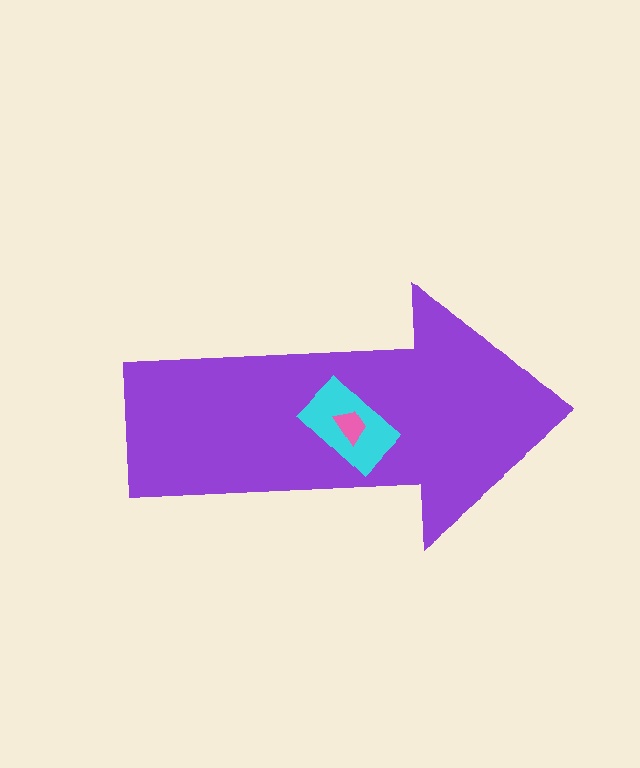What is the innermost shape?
The pink trapezoid.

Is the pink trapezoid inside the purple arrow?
Yes.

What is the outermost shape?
The purple arrow.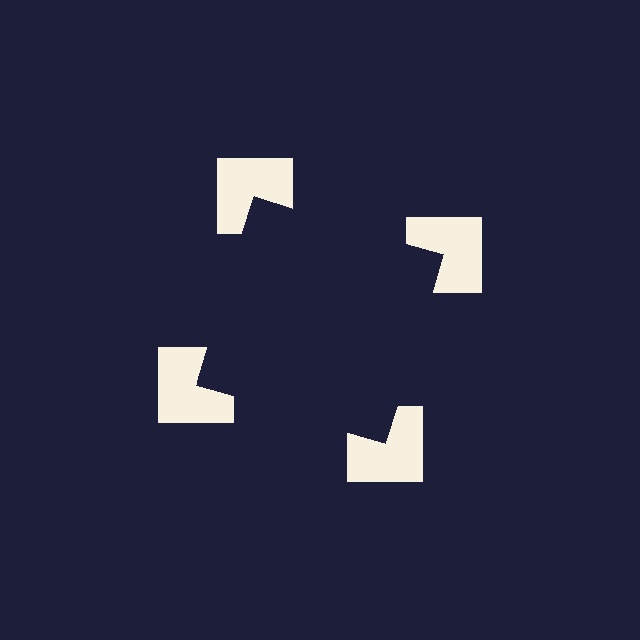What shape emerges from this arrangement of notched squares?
An illusory square — its edges are inferred from the aligned wedge cuts in the notched squares, not physically drawn.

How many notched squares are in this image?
There are 4 — one at each vertex of the illusory square.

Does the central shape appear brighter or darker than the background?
It typically appears slightly darker than the background, even though no actual brightness change is drawn.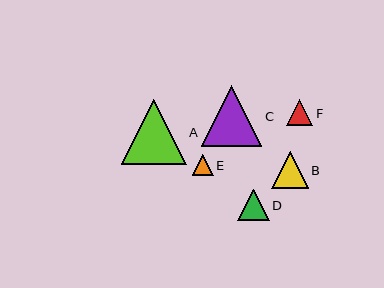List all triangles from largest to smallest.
From largest to smallest: A, C, B, D, F, E.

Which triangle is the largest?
Triangle A is the largest with a size of approximately 65 pixels.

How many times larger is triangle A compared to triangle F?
Triangle A is approximately 2.4 times the size of triangle F.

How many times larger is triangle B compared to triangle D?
Triangle B is approximately 1.2 times the size of triangle D.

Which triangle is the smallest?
Triangle E is the smallest with a size of approximately 21 pixels.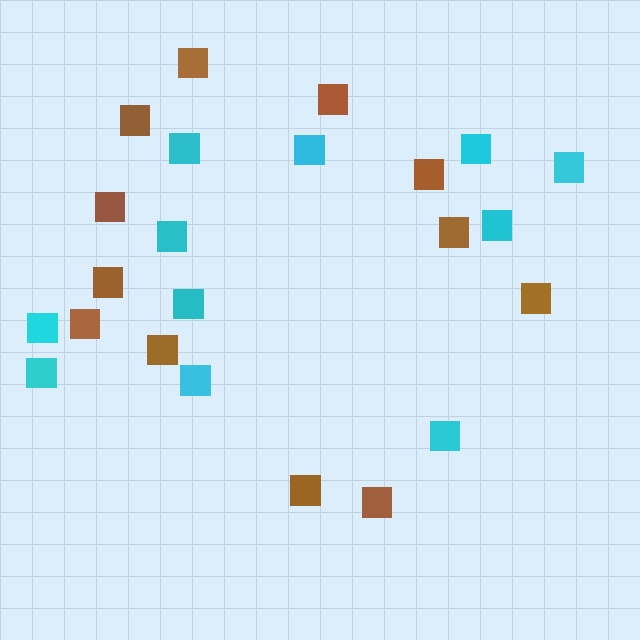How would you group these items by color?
There are 2 groups: one group of cyan squares (11) and one group of brown squares (12).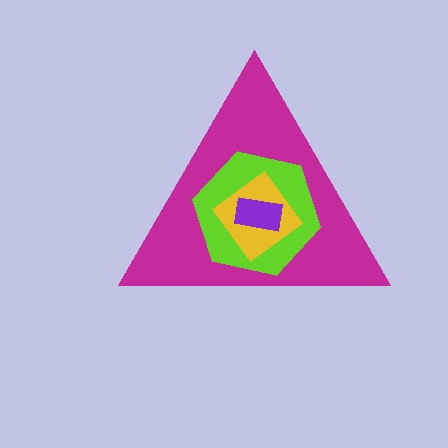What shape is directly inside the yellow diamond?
The purple rectangle.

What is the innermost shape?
The purple rectangle.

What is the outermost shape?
The magenta triangle.